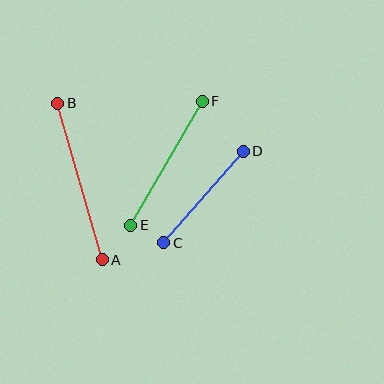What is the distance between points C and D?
The distance is approximately 121 pixels.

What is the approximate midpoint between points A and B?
The midpoint is at approximately (80, 182) pixels.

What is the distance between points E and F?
The distance is approximately 143 pixels.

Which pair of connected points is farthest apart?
Points A and B are farthest apart.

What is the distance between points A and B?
The distance is approximately 163 pixels.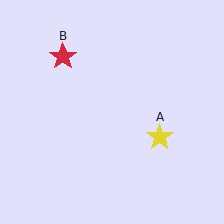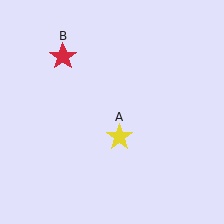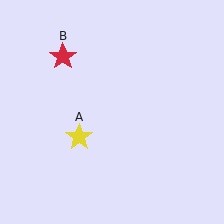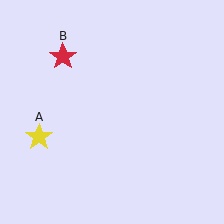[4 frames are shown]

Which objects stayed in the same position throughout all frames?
Red star (object B) remained stationary.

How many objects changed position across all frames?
1 object changed position: yellow star (object A).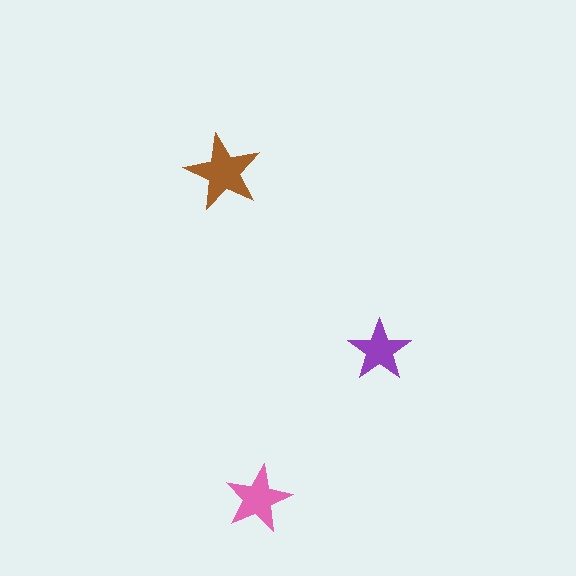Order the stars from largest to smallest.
the brown one, the pink one, the purple one.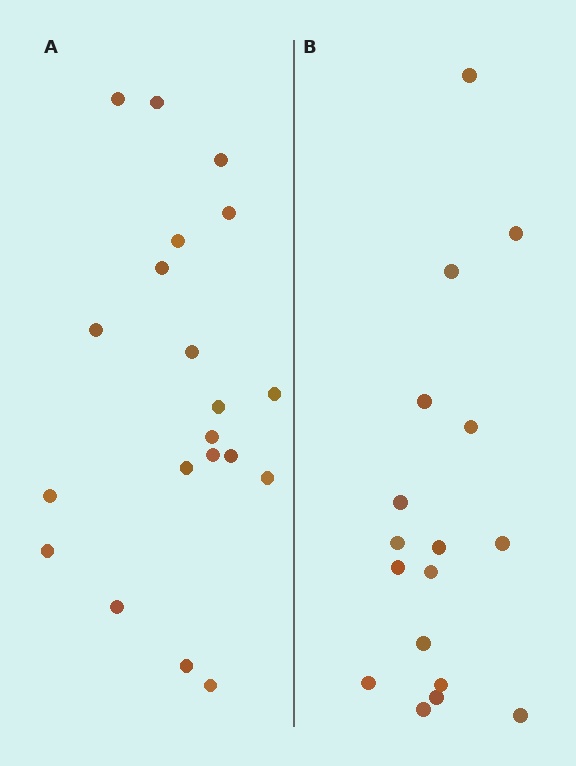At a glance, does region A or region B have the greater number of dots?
Region A (the left region) has more dots.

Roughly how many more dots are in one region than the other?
Region A has just a few more — roughly 2 or 3 more dots than region B.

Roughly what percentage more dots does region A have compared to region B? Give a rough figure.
About 20% more.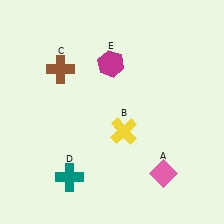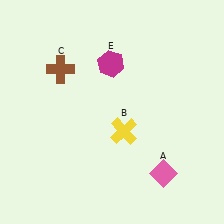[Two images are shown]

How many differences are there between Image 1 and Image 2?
There is 1 difference between the two images.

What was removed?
The teal cross (D) was removed in Image 2.